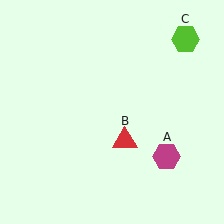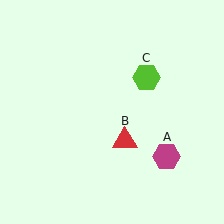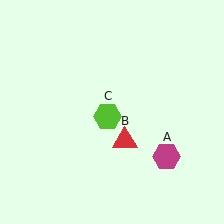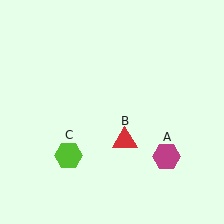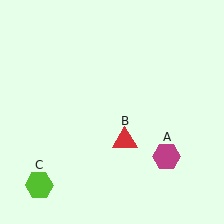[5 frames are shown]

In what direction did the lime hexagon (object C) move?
The lime hexagon (object C) moved down and to the left.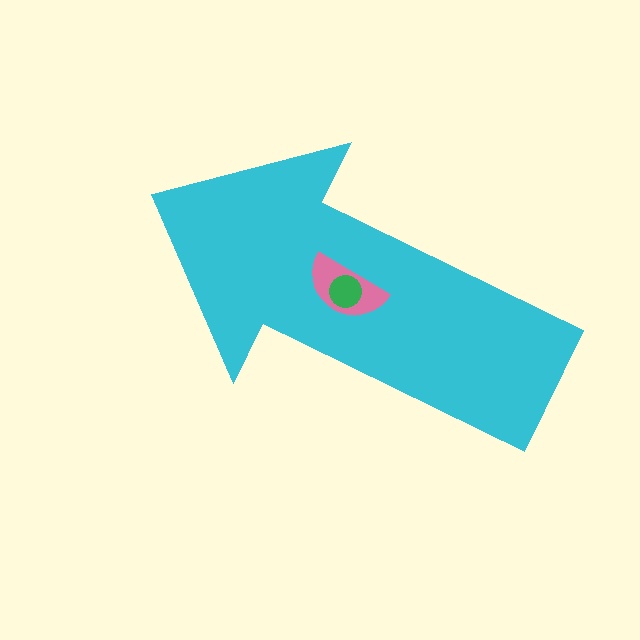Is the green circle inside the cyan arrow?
Yes.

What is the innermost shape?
The green circle.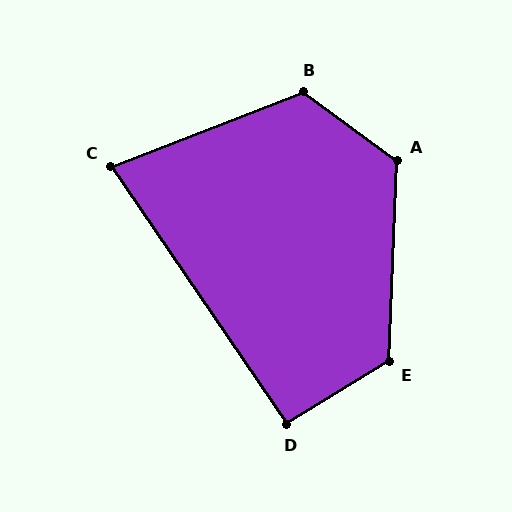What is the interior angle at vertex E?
Approximately 123 degrees (obtuse).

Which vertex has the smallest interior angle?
C, at approximately 77 degrees.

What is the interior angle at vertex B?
Approximately 123 degrees (obtuse).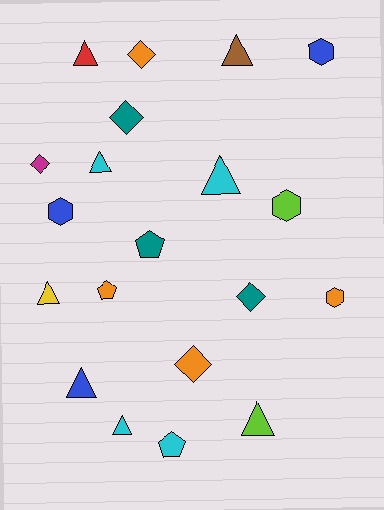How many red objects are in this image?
There is 1 red object.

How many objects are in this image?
There are 20 objects.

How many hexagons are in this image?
There are 4 hexagons.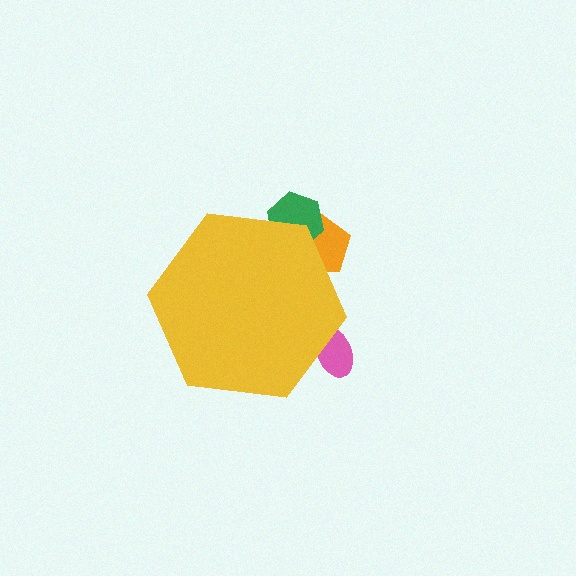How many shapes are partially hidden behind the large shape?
3 shapes are partially hidden.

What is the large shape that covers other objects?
A yellow hexagon.